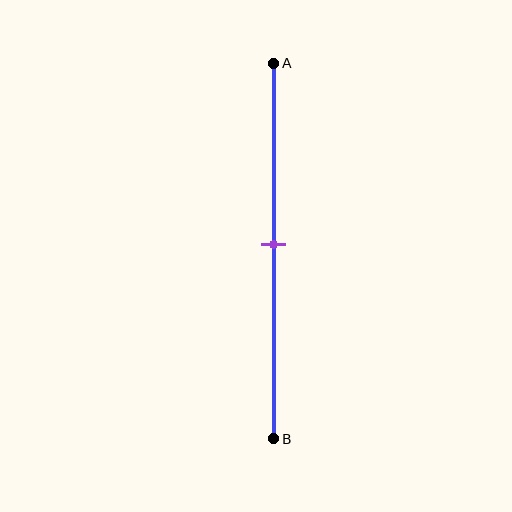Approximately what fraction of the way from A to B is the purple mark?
The purple mark is approximately 50% of the way from A to B.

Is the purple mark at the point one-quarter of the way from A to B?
No, the mark is at about 50% from A, not at the 25% one-quarter point.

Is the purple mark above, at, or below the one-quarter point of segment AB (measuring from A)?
The purple mark is below the one-quarter point of segment AB.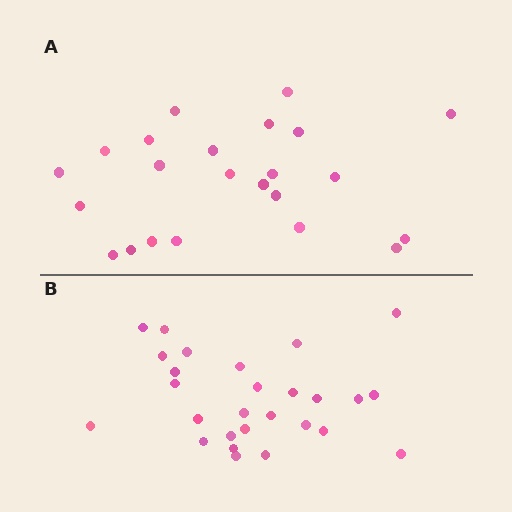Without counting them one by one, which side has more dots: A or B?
Region B (the bottom region) has more dots.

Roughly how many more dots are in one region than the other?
Region B has about 4 more dots than region A.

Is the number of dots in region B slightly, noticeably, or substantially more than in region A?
Region B has only slightly more — the two regions are fairly close. The ratio is roughly 1.2 to 1.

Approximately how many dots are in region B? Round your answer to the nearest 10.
About 30 dots. (The exact count is 27, which rounds to 30.)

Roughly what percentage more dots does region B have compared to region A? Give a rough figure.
About 15% more.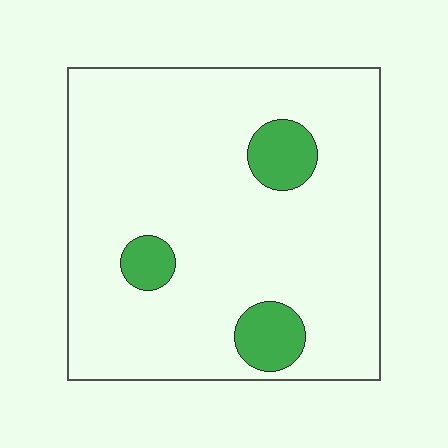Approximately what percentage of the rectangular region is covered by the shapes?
Approximately 10%.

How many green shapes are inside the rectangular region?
3.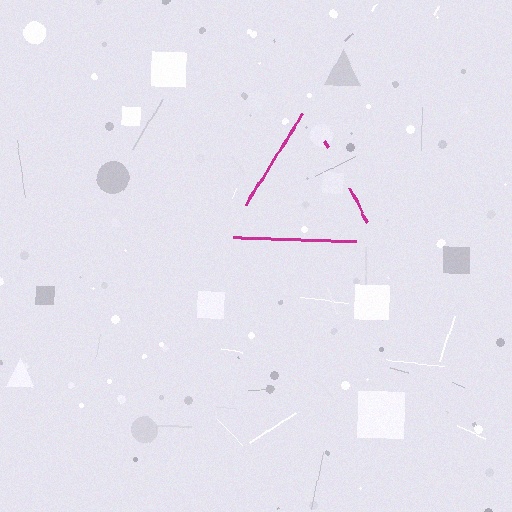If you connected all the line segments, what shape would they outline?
They would outline a triangle.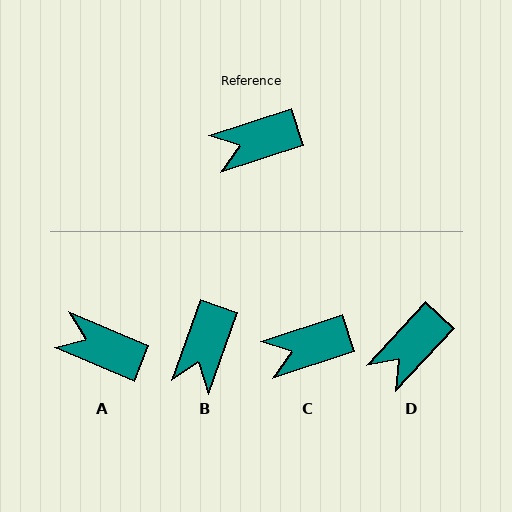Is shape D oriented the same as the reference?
No, it is off by about 29 degrees.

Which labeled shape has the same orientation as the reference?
C.